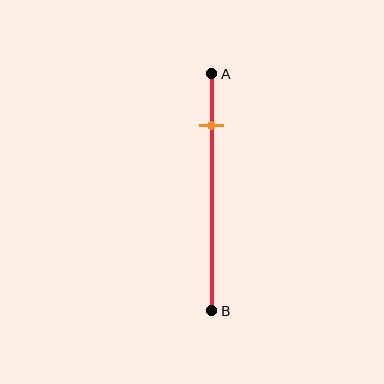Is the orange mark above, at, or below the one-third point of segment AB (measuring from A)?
The orange mark is above the one-third point of segment AB.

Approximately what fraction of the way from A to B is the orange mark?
The orange mark is approximately 20% of the way from A to B.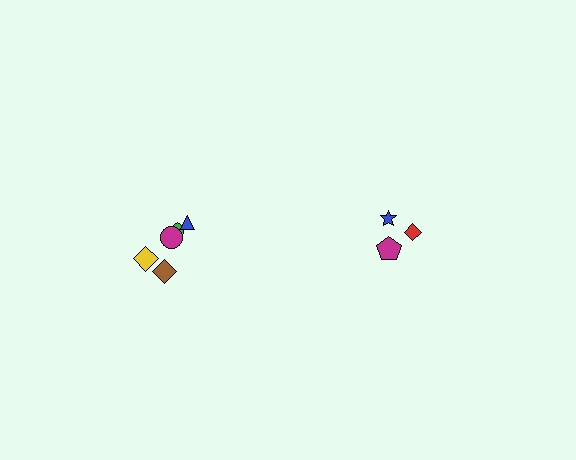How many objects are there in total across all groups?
There are 8 objects.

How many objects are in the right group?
There are 3 objects.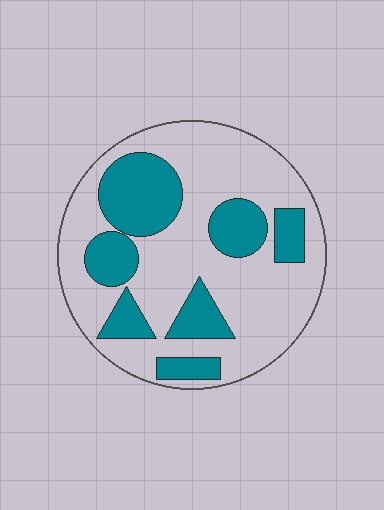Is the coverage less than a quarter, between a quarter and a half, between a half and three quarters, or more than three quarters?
Between a quarter and a half.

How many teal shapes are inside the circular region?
7.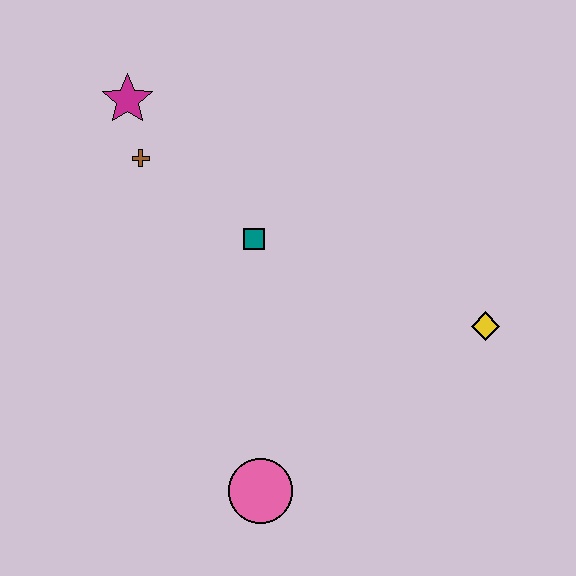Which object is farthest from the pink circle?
The magenta star is farthest from the pink circle.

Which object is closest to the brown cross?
The magenta star is closest to the brown cross.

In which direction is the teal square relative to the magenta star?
The teal square is below the magenta star.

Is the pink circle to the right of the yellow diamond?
No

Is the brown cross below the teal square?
No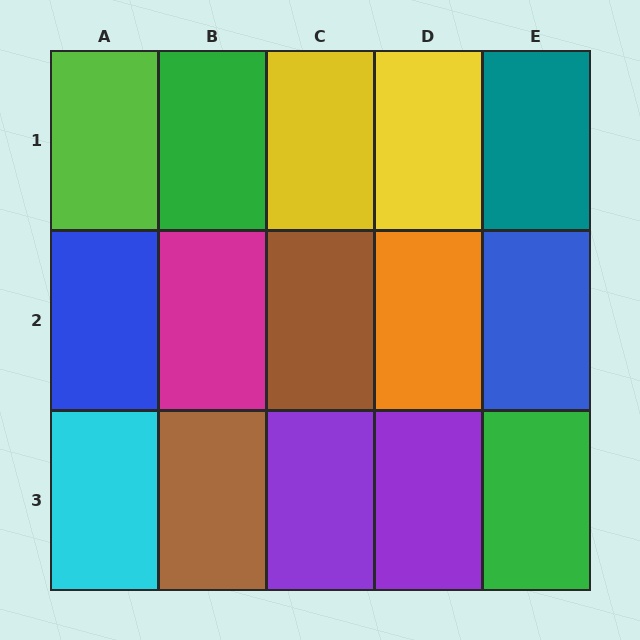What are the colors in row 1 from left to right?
Lime, green, yellow, yellow, teal.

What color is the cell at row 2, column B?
Magenta.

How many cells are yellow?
2 cells are yellow.